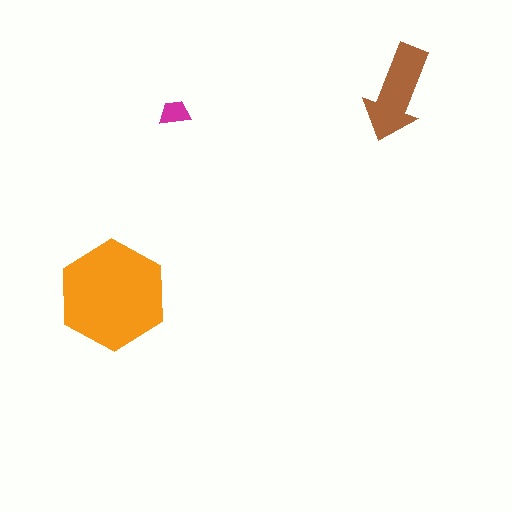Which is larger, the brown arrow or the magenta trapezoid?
The brown arrow.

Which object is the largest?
The orange hexagon.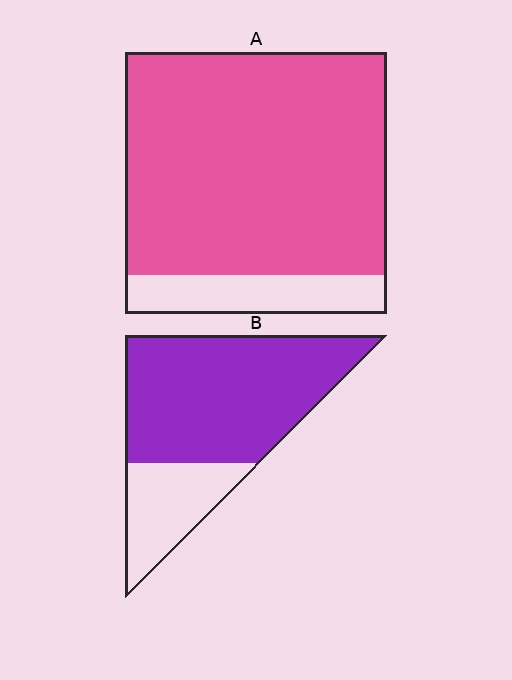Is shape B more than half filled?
Yes.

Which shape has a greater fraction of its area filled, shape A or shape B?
Shape A.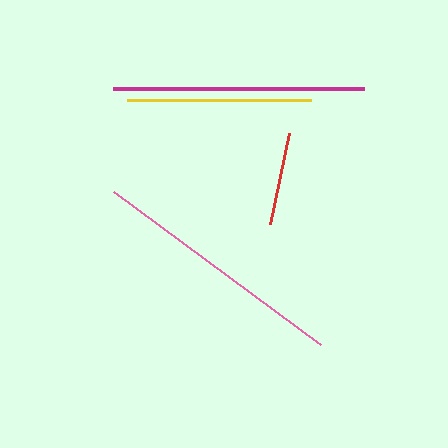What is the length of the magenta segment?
The magenta segment is approximately 251 pixels long.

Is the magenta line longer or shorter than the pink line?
The pink line is longer than the magenta line.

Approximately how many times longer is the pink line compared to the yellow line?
The pink line is approximately 1.4 times the length of the yellow line.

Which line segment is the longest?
The pink line is the longest at approximately 257 pixels.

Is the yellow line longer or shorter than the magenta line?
The magenta line is longer than the yellow line.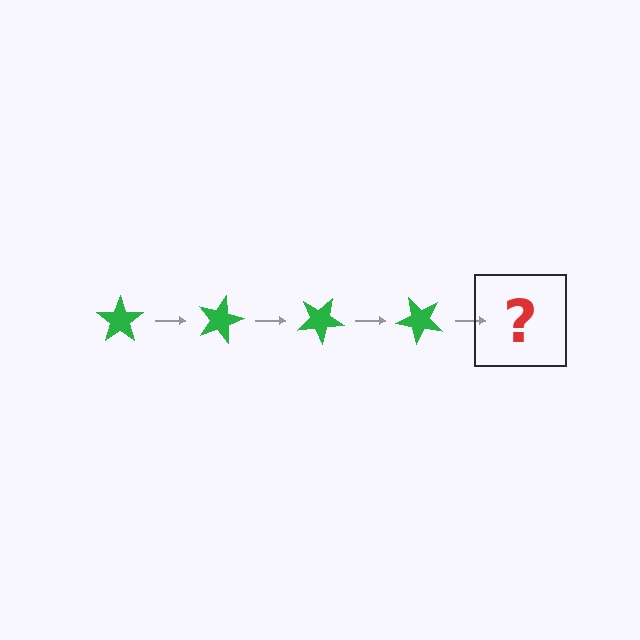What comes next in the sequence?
The next element should be a green star rotated 60 degrees.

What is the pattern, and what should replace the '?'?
The pattern is that the star rotates 15 degrees each step. The '?' should be a green star rotated 60 degrees.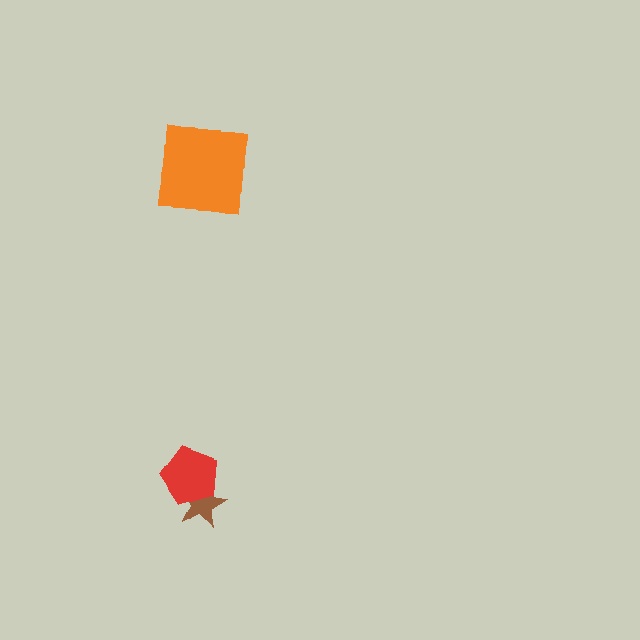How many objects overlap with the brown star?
1 object overlaps with the brown star.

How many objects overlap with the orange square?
0 objects overlap with the orange square.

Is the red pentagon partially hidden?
No, no other shape covers it.